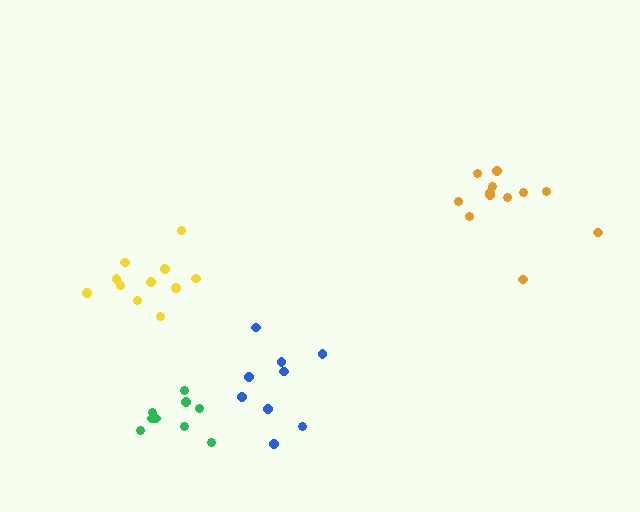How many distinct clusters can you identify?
There are 4 distinct clusters.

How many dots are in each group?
Group 1: 9 dots, Group 2: 12 dots, Group 3: 11 dots, Group 4: 9 dots (41 total).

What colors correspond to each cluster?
The clusters are colored: green, orange, yellow, blue.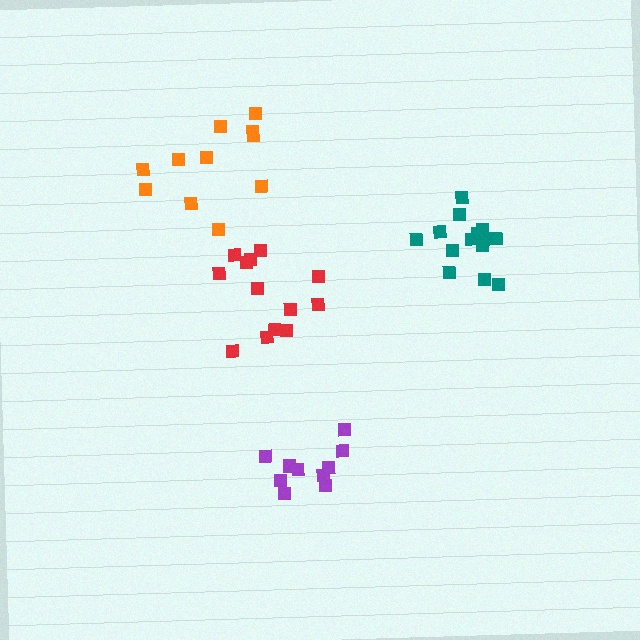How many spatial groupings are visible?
There are 4 spatial groupings.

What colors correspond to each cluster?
The clusters are colored: orange, red, teal, purple.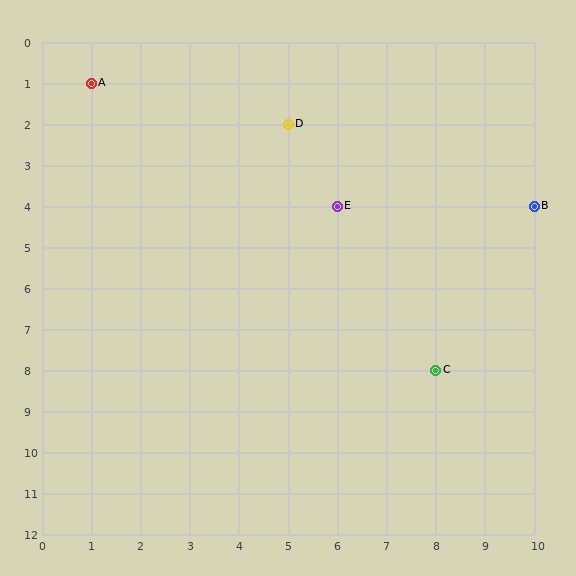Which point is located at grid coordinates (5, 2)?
Point D is at (5, 2).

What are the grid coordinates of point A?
Point A is at grid coordinates (1, 1).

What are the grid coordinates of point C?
Point C is at grid coordinates (8, 8).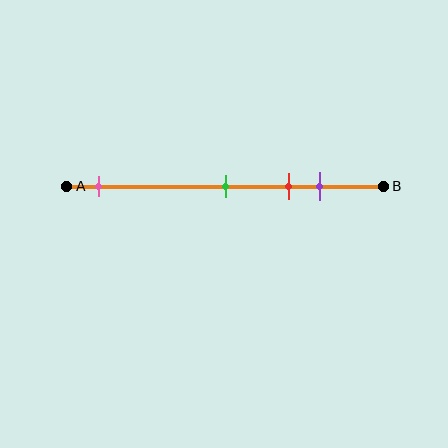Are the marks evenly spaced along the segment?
No, the marks are not evenly spaced.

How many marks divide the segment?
There are 4 marks dividing the segment.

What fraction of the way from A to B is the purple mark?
The purple mark is approximately 80% (0.8) of the way from A to B.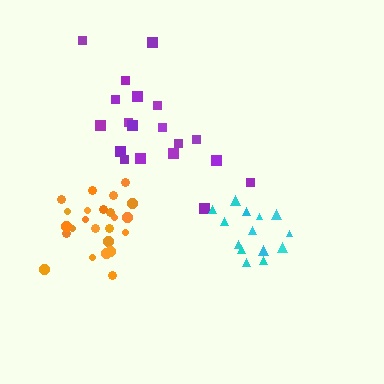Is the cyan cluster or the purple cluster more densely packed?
Cyan.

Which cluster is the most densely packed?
Orange.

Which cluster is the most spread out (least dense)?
Purple.